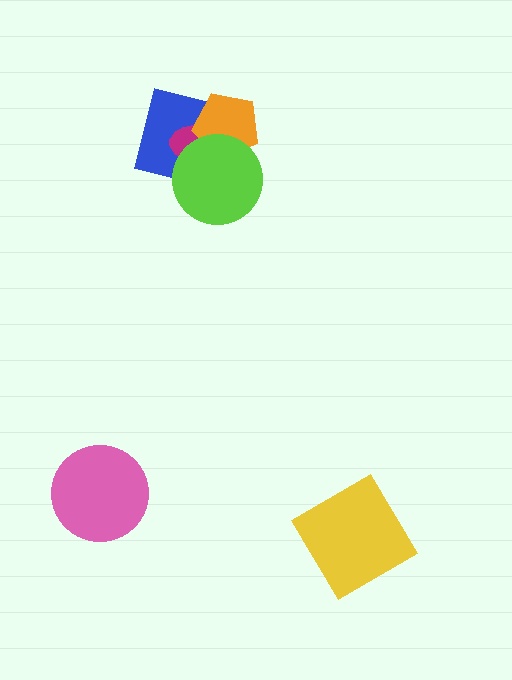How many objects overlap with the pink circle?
0 objects overlap with the pink circle.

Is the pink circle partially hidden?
No, no other shape covers it.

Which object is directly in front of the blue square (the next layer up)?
The magenta ellipse is directly in front of the blue square.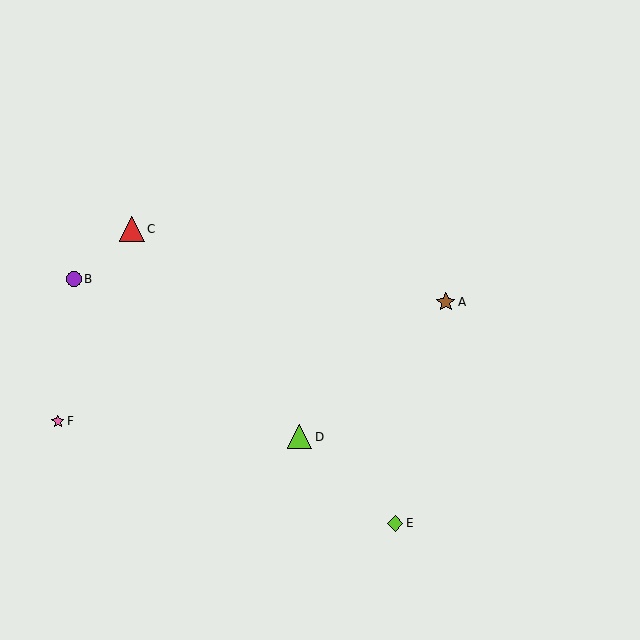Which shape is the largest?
The red triangle (labeled C) is the largest.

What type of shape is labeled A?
Shape A is a brown star.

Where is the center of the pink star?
The center of the pink star is at (58, 421).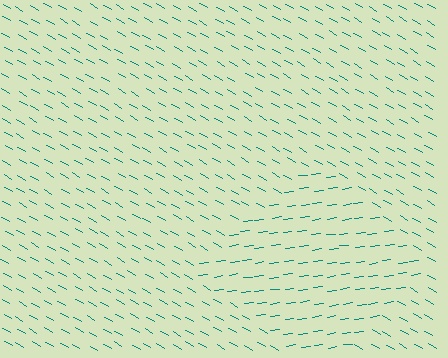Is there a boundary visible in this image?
Yes, there is a texture boundary formed by a change in line orientation.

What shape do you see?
I see a diamond.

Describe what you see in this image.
The image is filled with small teal line segments. A diamond region in the image has lines oriented differently from the surrounding lines, creating a visible texture boundary.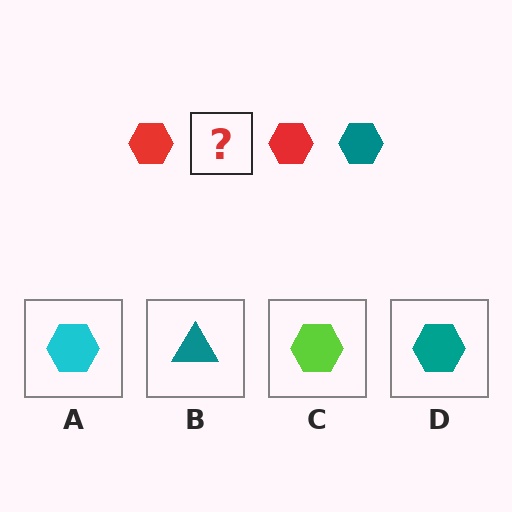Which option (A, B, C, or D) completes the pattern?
D.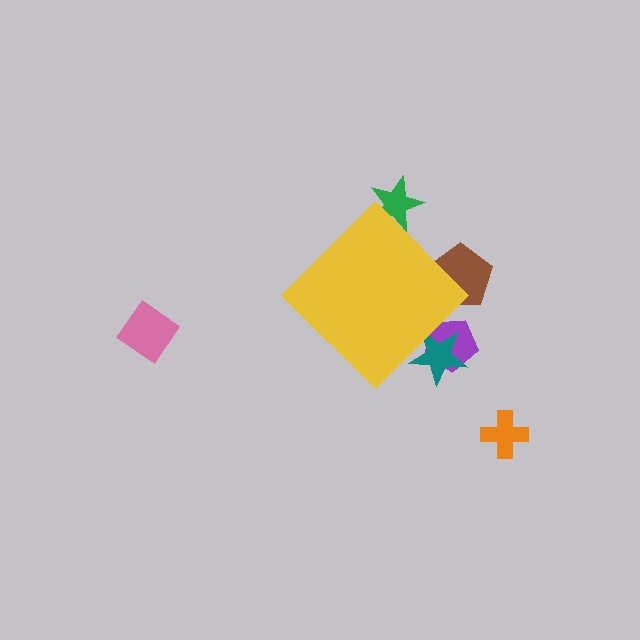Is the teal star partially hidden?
Yes, the teal star is partially hidden behind the yellow diamond.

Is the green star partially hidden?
Yes, the green star is partially hidden behind the yellow diamond.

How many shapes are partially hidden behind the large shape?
4 shapes are partially hidden.